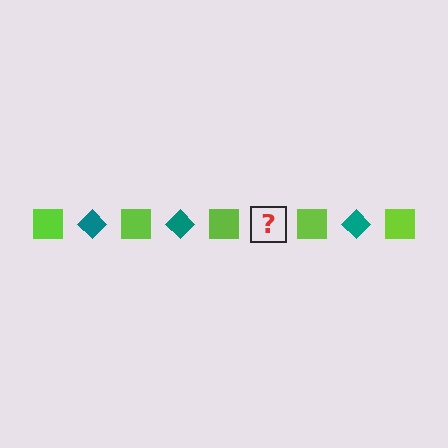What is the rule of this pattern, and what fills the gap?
The rule is that the pattern alternates between lime square and teal diamond. The gap should be filled with a teal diamond.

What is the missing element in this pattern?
The missing element is a teal diamond.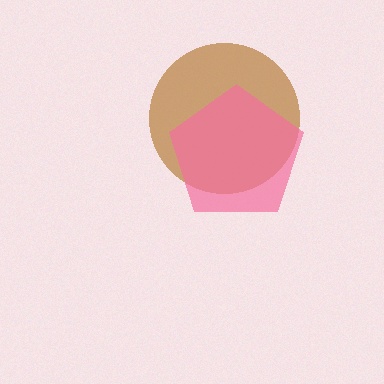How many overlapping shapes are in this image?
There are 2 overlapping shapes in the image.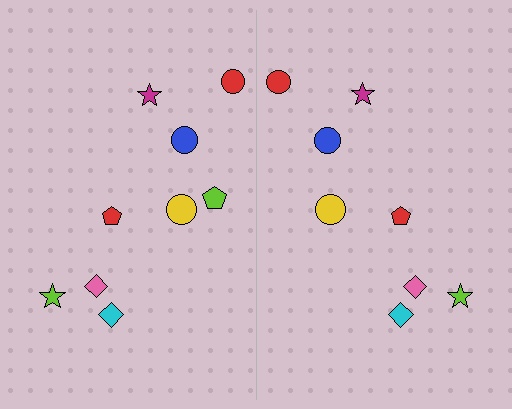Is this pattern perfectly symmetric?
No, the pattern is not perfectly symmetric. A lime pentagon is missing from the right side.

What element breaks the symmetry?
A lime pentagon is missing from the right side.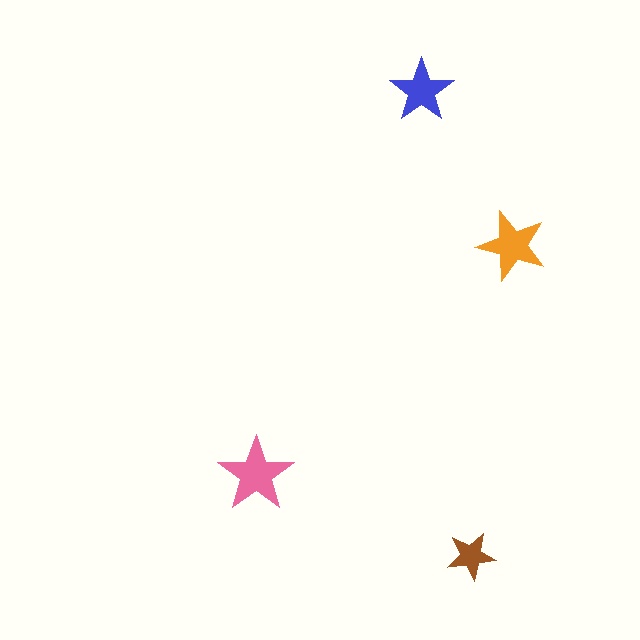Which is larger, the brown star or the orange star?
The orange one.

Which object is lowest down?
The brown star is bottommost.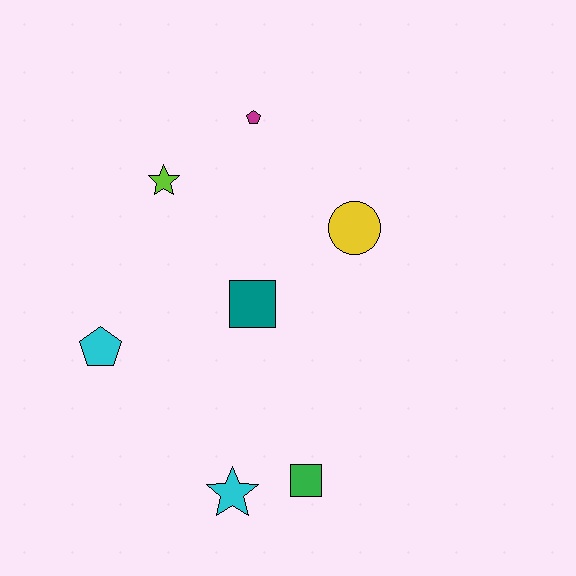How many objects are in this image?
There are 7 objects.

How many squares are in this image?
There are 2 squares.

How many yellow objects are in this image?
There is 1 yellow object.